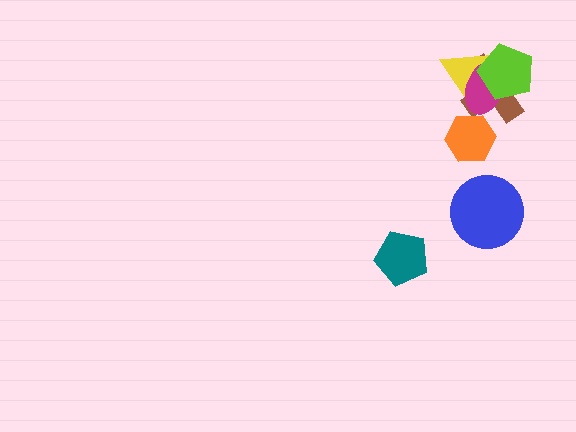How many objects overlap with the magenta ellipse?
3 objects overlap with the magenta ellipse.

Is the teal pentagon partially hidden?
No, no other shape covers it.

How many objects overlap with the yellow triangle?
3 objects overlap with the yellow triangle.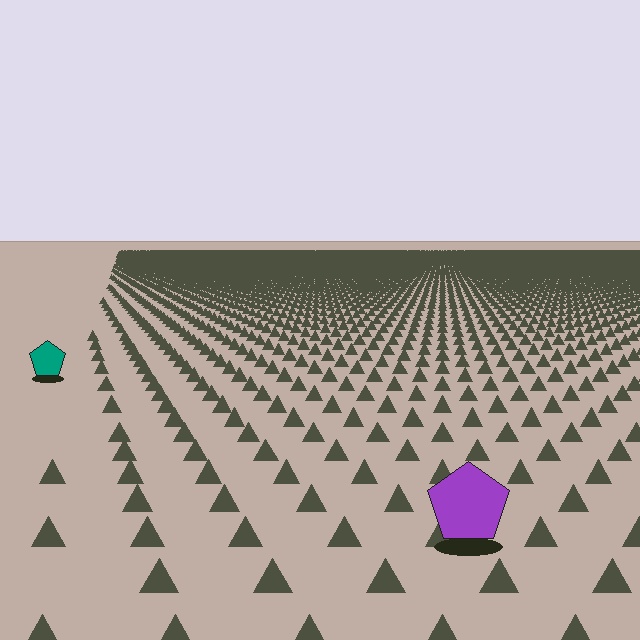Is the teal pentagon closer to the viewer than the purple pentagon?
No. The purple pentagon is closer — you can tell from the texture gradient: the ground texture is coarser near it.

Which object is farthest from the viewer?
The teal pentagon is farthest from the viewer. It appears smaller and the ground texture around it is denser.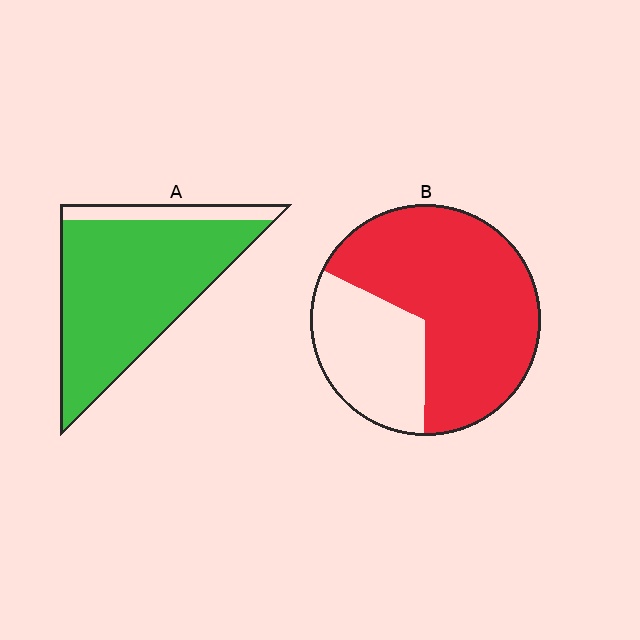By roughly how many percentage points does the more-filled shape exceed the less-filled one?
By roughly 20 percentage points (A over B).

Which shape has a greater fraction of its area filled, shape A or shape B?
Shape A.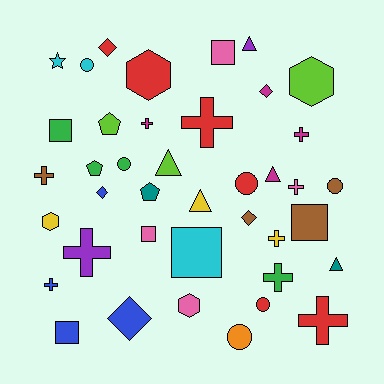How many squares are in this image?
There are 6 squares.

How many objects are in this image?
There are 40 objects.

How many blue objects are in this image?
There are 4 blue objects.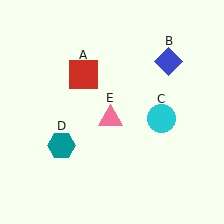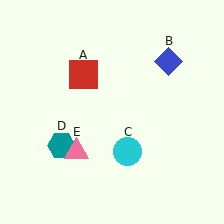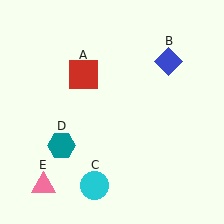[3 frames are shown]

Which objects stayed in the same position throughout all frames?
Red square (object A) and blue diamond (object B) and teal hexagon (object D) remained stationary.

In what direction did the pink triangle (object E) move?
The pink triangle (object E) moved down and to the left.